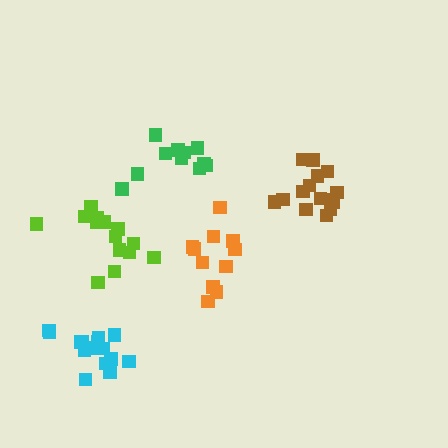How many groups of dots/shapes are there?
There are 5 groups.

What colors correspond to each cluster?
The clusters are colored: green, orange, lime, brown, cyan.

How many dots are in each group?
Group 1: 11 dots, Group 2: 11 dots, Group 3: 14 dots, Group 4: 15 dots, Group 5: 15 dots (66 total).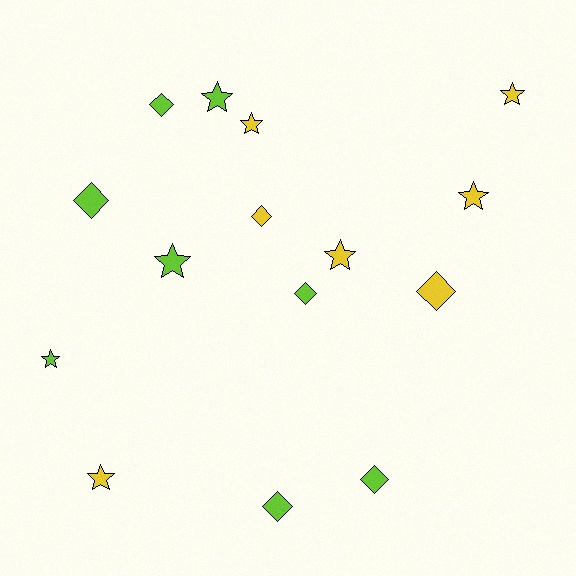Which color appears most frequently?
Lime, with 8 objects.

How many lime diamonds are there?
There are 5 lime diamonds.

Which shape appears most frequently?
Star, with 8 objects.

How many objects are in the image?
There are 15 objects.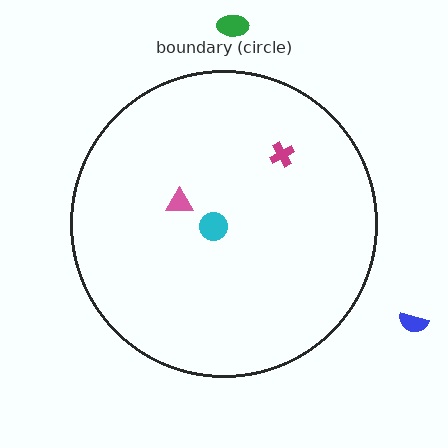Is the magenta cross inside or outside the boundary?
Inside.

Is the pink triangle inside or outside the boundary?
Inside.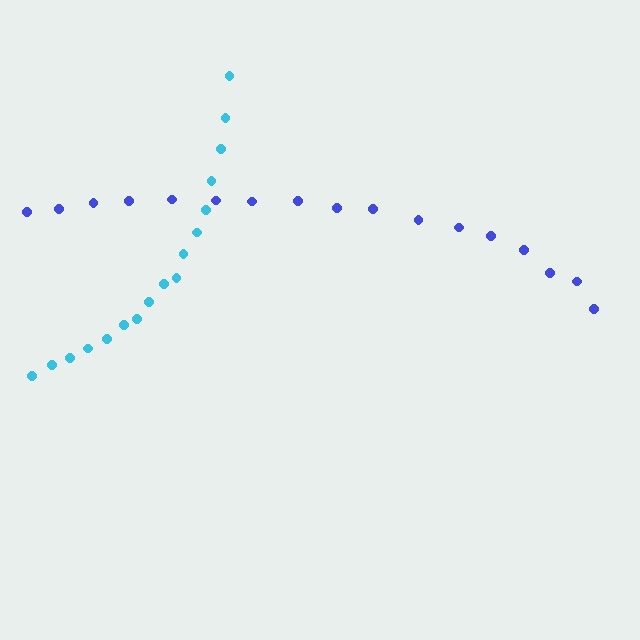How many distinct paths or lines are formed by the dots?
There are 2 distinct paths.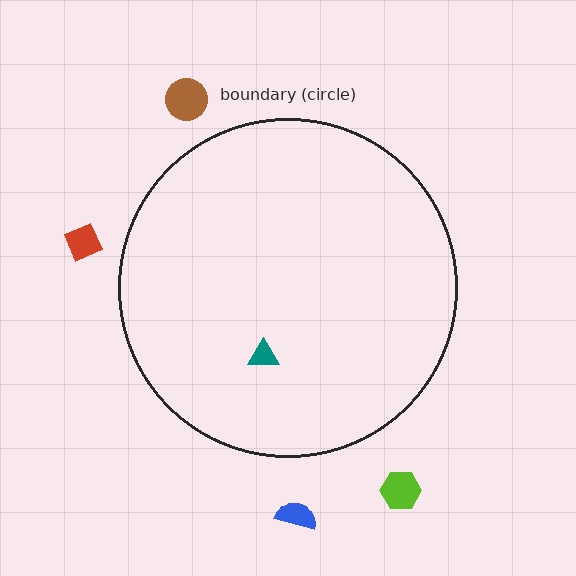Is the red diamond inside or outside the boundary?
Outside.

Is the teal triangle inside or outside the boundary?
Inside.